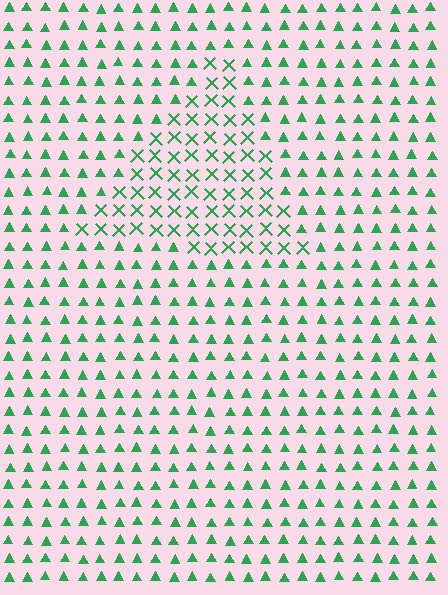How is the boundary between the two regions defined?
The boundary is defined by a change in element shape: X marks inside vs. triangles outside. All elements share the same color and spacing.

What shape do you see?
I see a triangle.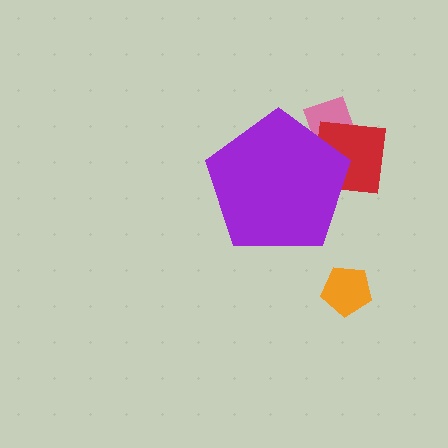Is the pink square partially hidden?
Yes, the pink square is partially hidden behind the purple pentagon.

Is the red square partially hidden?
Yes, the red square is partially hidden behind the purple pentagon.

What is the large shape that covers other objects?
A purple pentagon.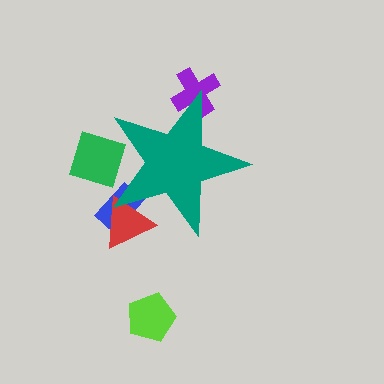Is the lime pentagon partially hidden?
No, the lime pentagon is fully visible.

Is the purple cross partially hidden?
Yes, the purple cross is partially hidden behind the teal star.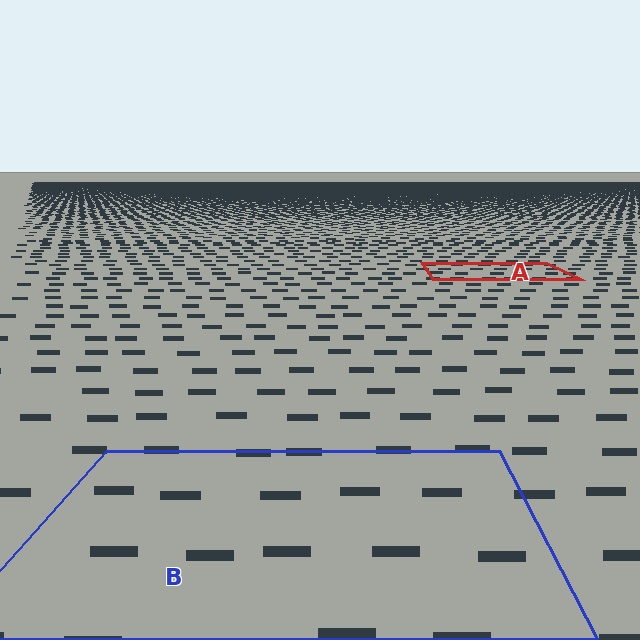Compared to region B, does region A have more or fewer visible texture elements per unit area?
Region A has more texture elements per unit area — they are packed more densely because it is farther away.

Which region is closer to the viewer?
Region B is closer. The texture elements there are larger and more spread out.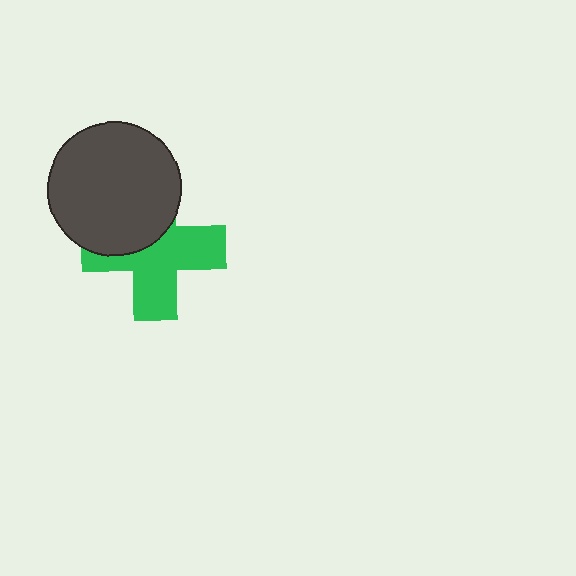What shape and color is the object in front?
The object in front is a dark gray circle.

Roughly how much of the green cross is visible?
About half of it is visible (roughly 61%).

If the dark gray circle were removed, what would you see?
You would see the complete green cross.